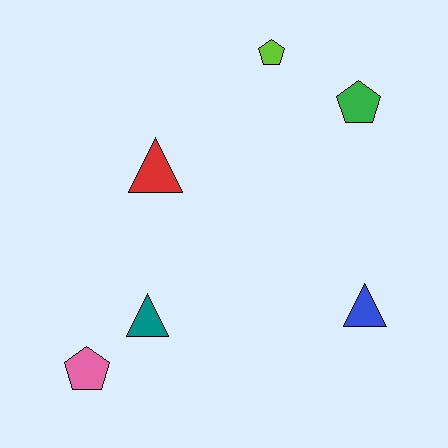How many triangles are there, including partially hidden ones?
There are 3 triangles.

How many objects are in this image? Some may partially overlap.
There are 6 objects.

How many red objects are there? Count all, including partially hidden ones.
There is 1 red object.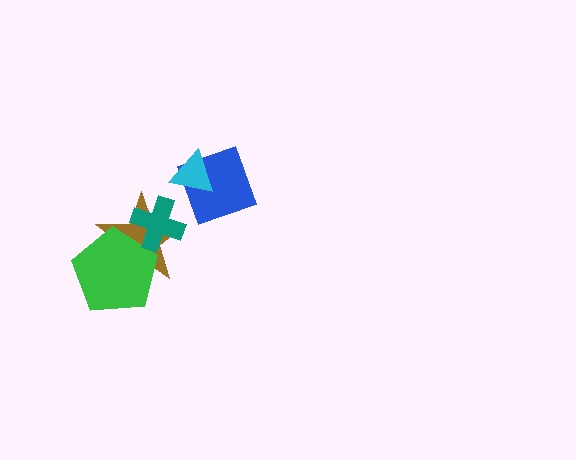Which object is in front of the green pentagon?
The teal cross is in front of the green pentagon.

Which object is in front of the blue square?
The cyan triangle is in front of the blue square.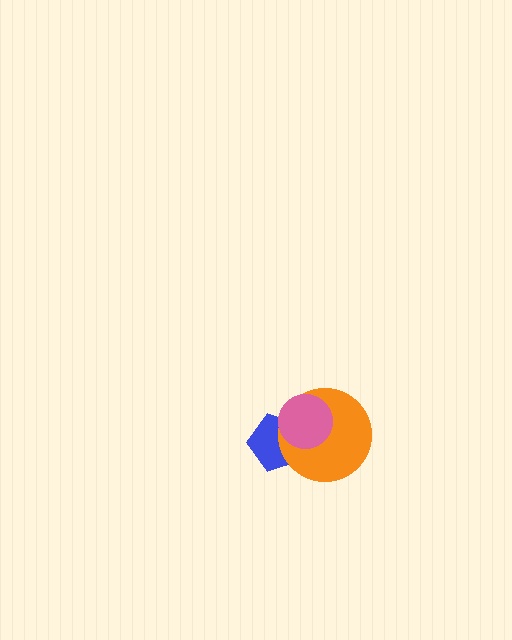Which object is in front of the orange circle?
The pink circle is in front of the orange circle.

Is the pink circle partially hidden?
No, no other shape covers it.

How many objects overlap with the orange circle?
2 objects overlap with the orange circle.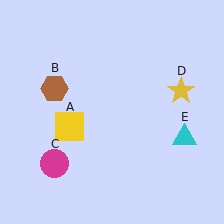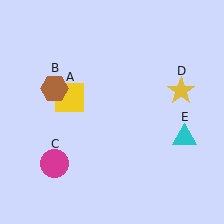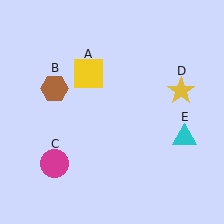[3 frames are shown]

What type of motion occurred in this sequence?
The yellow square (object A) rotated clockwise around the center of the scene.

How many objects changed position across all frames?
1 object changed position: yellow square (object A).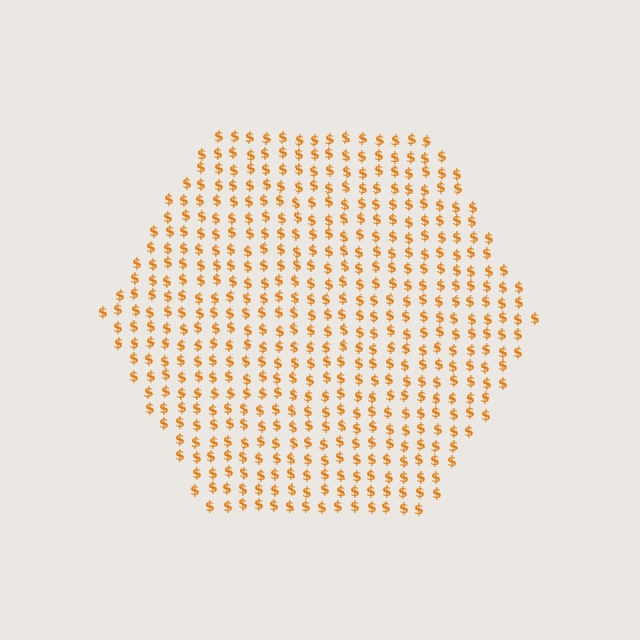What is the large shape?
The large shape is a hexagon.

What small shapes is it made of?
It is made of small dollar signs.